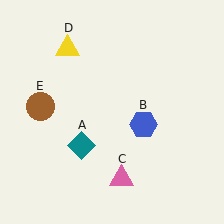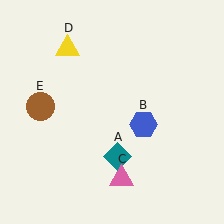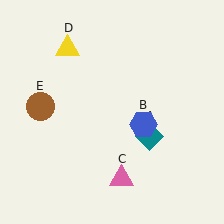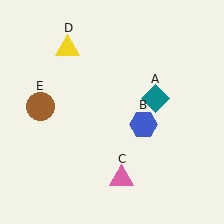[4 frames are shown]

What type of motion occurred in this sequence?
The teal diamond (object A) rotated counterclockwise around the center of the scene.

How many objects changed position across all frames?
1 object changed position: teal diamond (object A).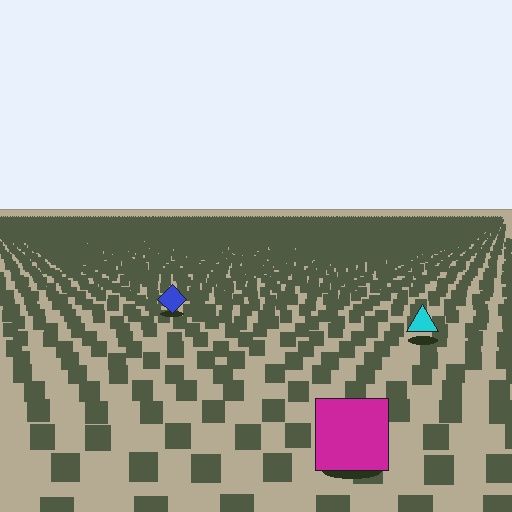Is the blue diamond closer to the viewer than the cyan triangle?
No. The cyan triangle is closer — you can tell from the texture gradient: the ground texture is coarser near it.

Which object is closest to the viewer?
The magenta square is closest. The texture marks near it are larger and more spread out.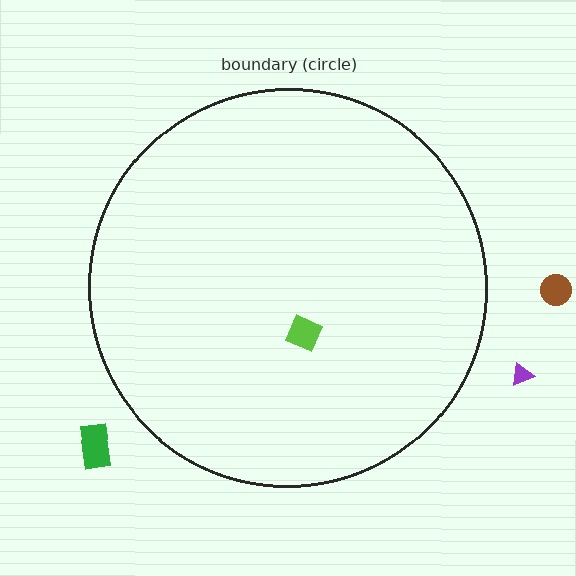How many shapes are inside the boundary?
1 inside, 3 outside.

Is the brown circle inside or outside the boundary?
Outside.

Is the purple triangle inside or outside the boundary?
Outside.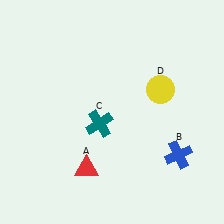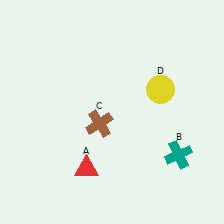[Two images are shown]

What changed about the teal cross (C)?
In Image 1, C is teal. In Image 2, it changed to brown.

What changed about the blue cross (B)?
In Image 1, B is blue. In Image 2, it changed to teal.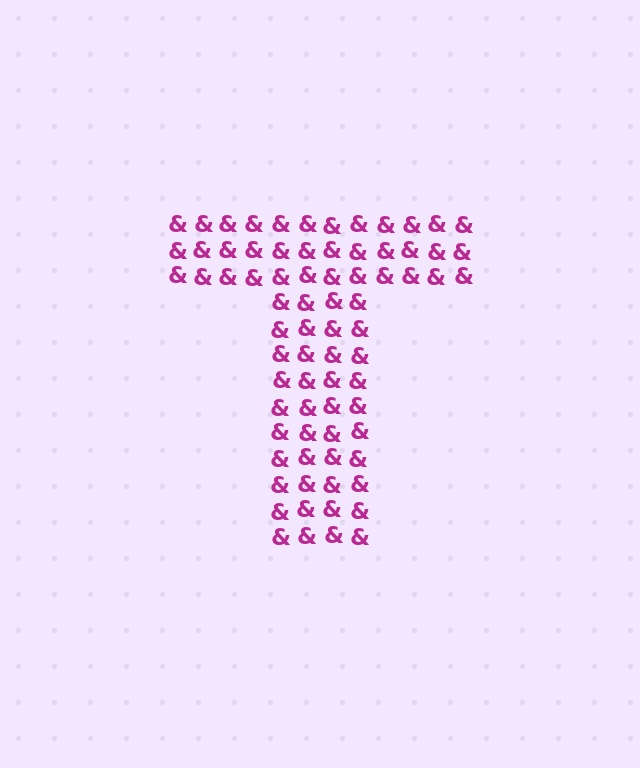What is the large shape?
The large shape is the letter T.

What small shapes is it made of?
It is made of small ampersands.